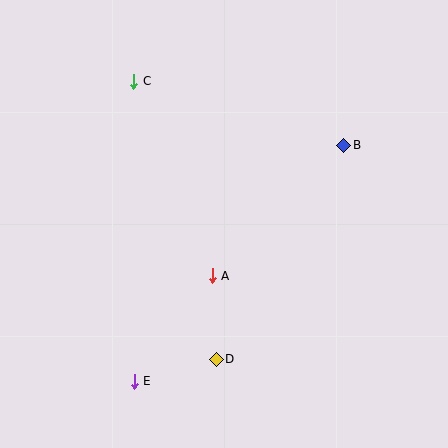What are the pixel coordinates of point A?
Point A is at (212, 276).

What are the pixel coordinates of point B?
Point B is at (344, 145).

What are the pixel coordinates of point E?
Point E is at (134, 381).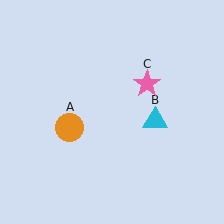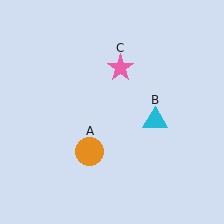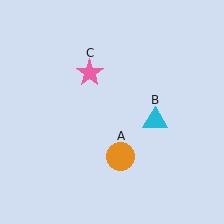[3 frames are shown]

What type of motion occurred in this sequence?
The orange circle (object A), pink star (object C) rotated counterclockwise around the center of the scene.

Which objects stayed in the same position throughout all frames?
Cyan triangle (object B) remained stationary.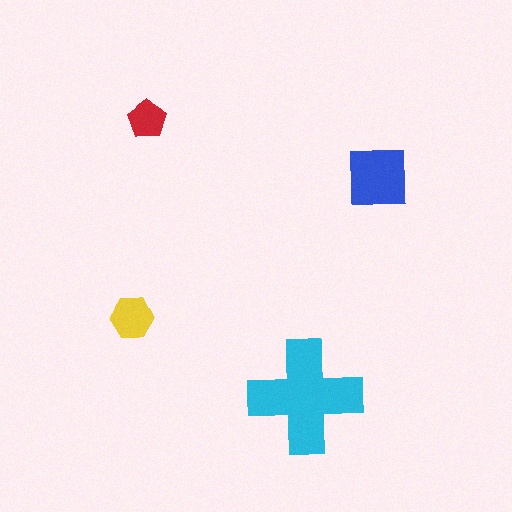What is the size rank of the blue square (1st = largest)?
2nd.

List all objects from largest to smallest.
The cyan cross, the blue square, the yellow hexagon, the red pentagon.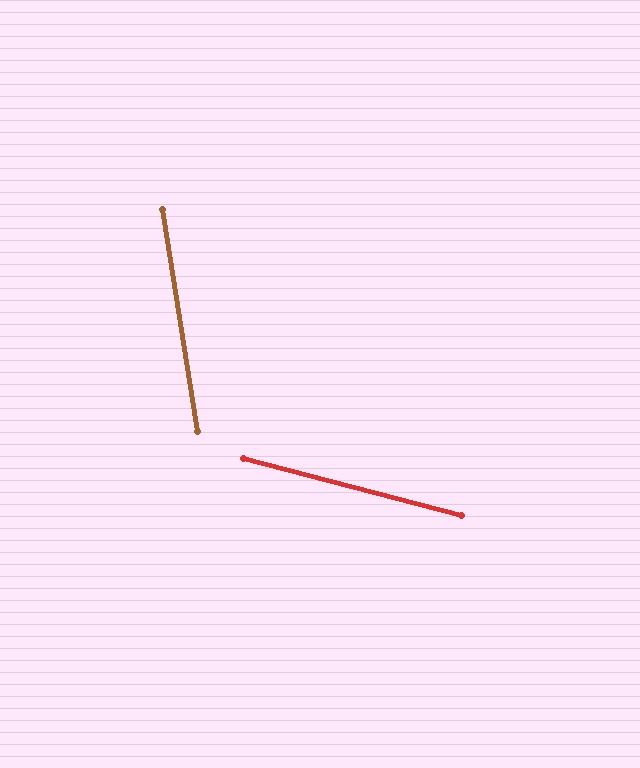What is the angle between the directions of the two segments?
Approximately 66 degrees.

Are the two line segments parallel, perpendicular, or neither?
Neither parallel nor perpendicular — they differ by about 66°.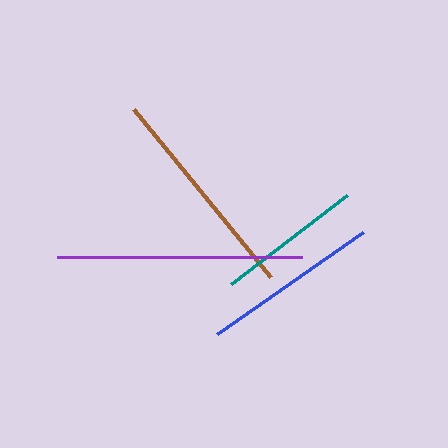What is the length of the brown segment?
The brown segment is approximately 217 pixels long.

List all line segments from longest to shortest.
From longest to shortest: purple, brown, blue, teal.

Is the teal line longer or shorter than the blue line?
The blue line is longer than the teal line.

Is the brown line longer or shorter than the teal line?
The brown line is longer than the teal line.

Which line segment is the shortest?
The teal line is the shortest at approximately 146 pixels.